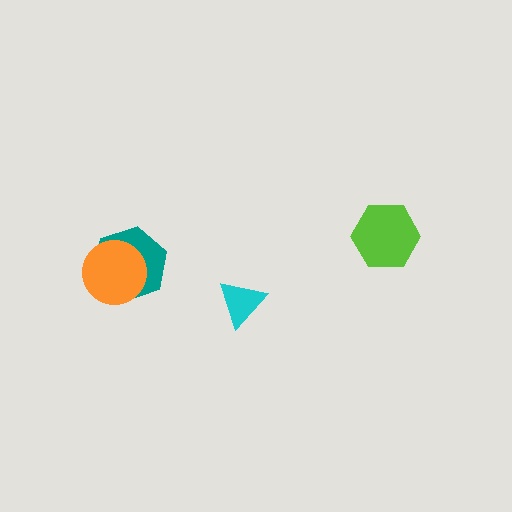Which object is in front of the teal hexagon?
The orange circle is in front of the teal hexagon.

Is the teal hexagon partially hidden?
Yes, it is partially covered by another shape.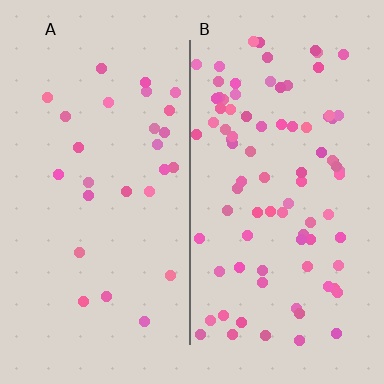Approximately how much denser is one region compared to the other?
Approximately 3.2× — region B over region A.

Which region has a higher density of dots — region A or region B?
B (the right).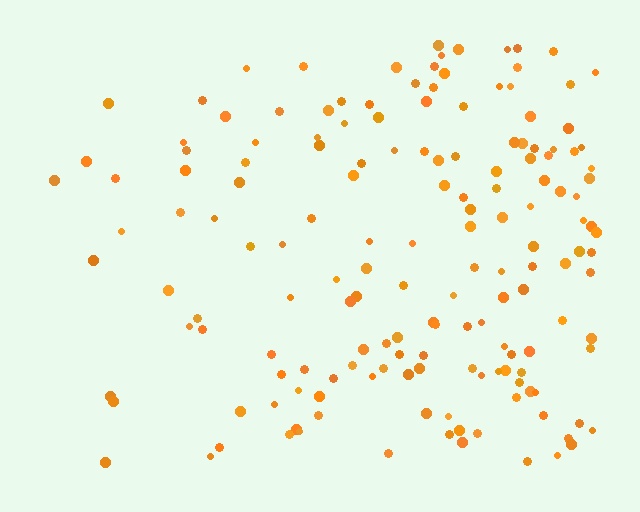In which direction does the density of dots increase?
From left to right, with the right side densest.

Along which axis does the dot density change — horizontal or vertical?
Horizontal.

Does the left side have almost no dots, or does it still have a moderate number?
Still a moderate number, just noticeably fewer than the right.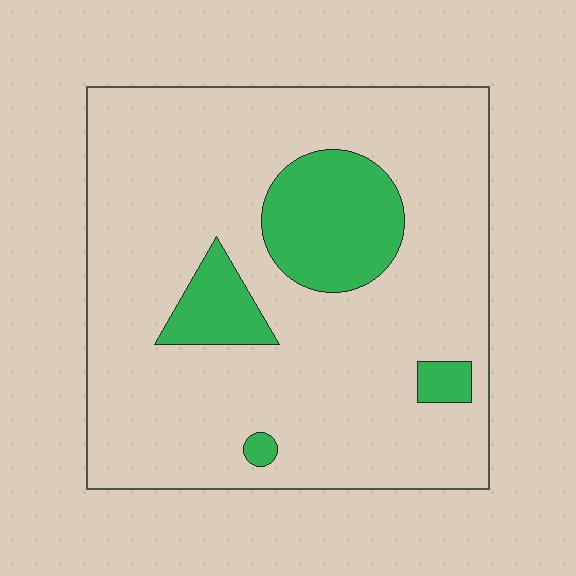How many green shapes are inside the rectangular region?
4.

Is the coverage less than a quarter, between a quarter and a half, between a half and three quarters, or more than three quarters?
Less than a quarter.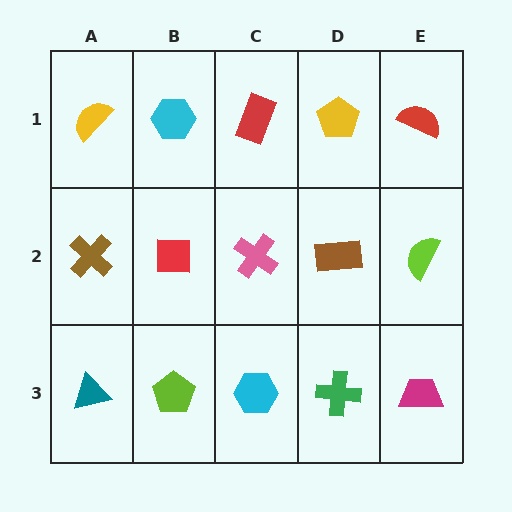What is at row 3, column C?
A cyan hexagon.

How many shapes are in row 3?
5 shapes.